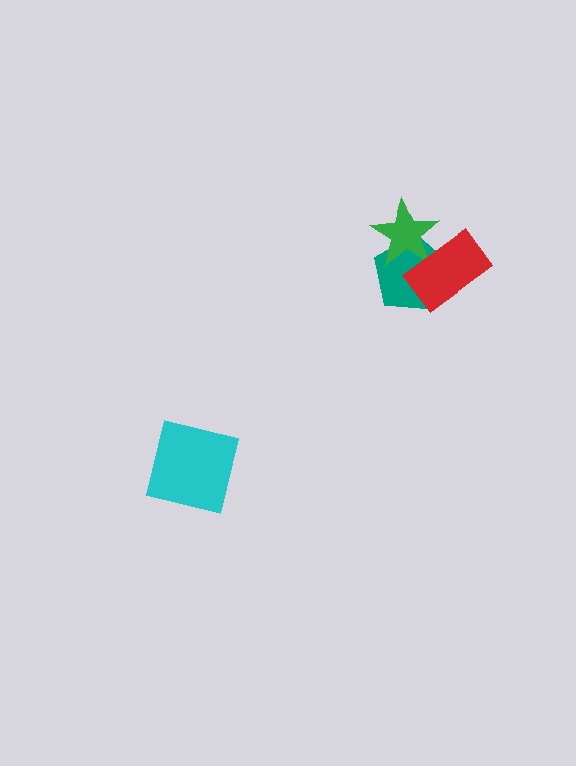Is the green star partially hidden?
Yes, it is partially covered by another shape.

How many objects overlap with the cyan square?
0 objects overlap with the cyan square.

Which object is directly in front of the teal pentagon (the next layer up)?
The green star is directly in front of the teal pentagon.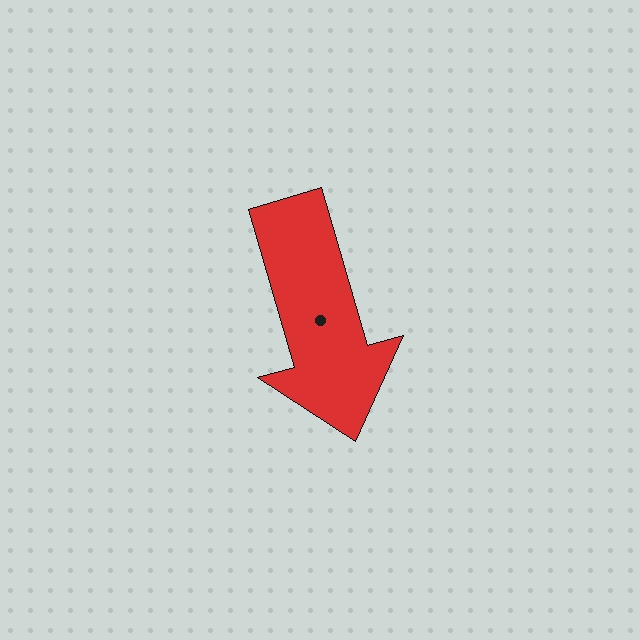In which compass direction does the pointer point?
South.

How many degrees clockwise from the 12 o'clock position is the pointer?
Approximately 164 degrees.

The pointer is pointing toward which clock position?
Roughly 5 o'clock.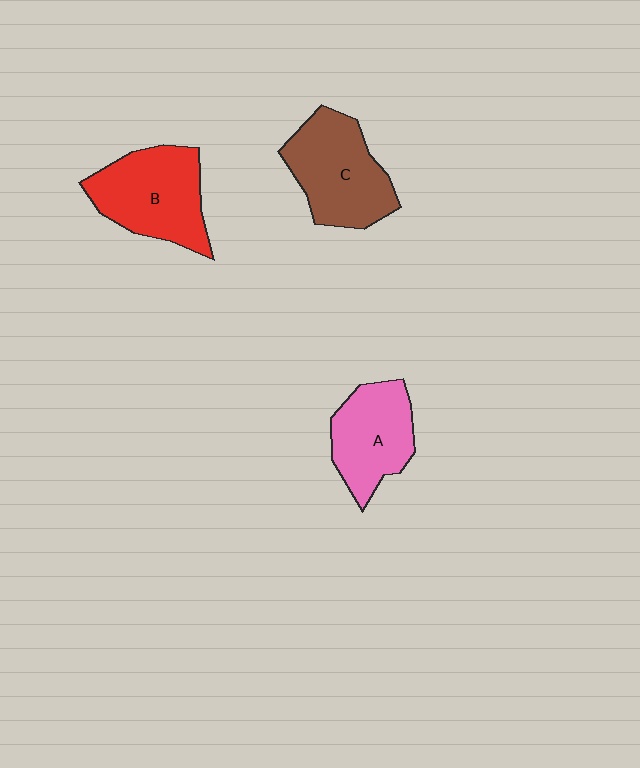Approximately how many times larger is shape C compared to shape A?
Approximately 1.2 times.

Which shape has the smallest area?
Shape A (pink).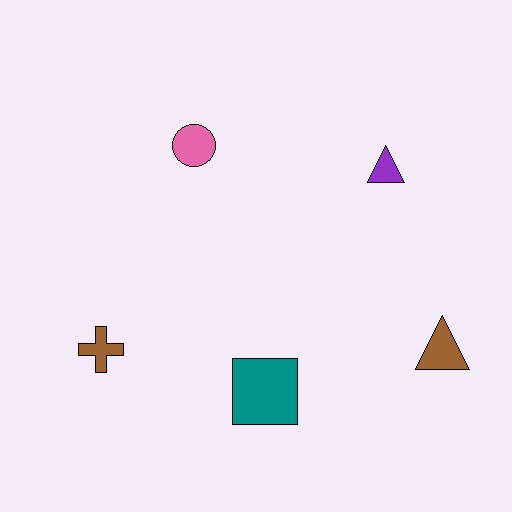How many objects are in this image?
There are 5 objects.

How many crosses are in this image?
There is 1 cross.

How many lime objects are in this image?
There are no lime objects.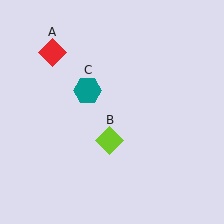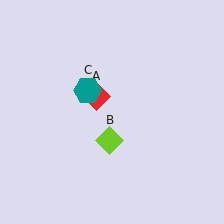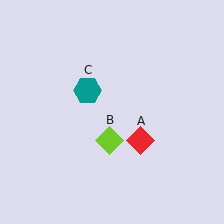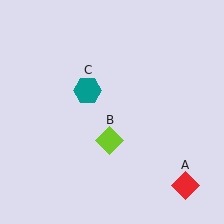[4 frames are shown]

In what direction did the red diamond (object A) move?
The red diamond (object A) moved down and to the right.